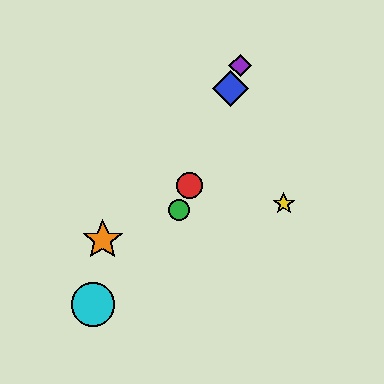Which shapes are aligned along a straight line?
The red circle, the blue diamond, the green circle, the purple diamond are aligned along a straight line.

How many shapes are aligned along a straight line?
4 shapes (the red circle, the blue diamond, the green circle, the purple diamond) are aligned along a straight line.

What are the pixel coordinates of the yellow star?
The yellow star is at (284, 204).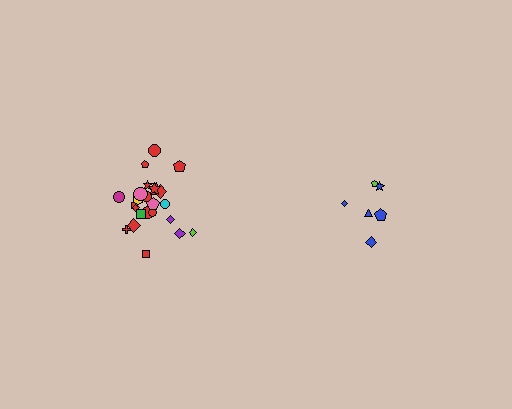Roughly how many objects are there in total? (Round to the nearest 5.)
Roughly 30 objects in total.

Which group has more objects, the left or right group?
The left group.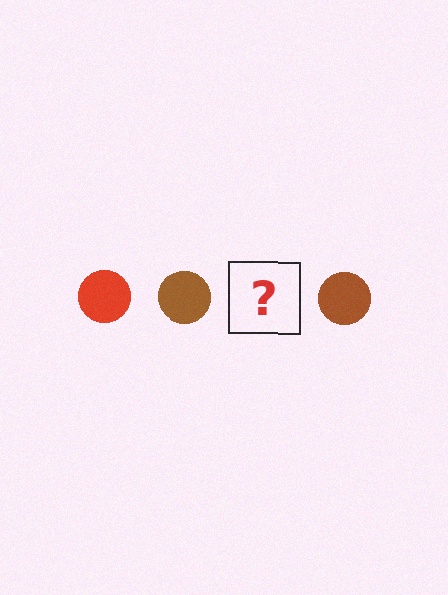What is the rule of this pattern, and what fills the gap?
The rule is that the pattern cycles through red, brown circles. The gap should be filled with a red circle.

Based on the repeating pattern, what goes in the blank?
The blank should be a red circle.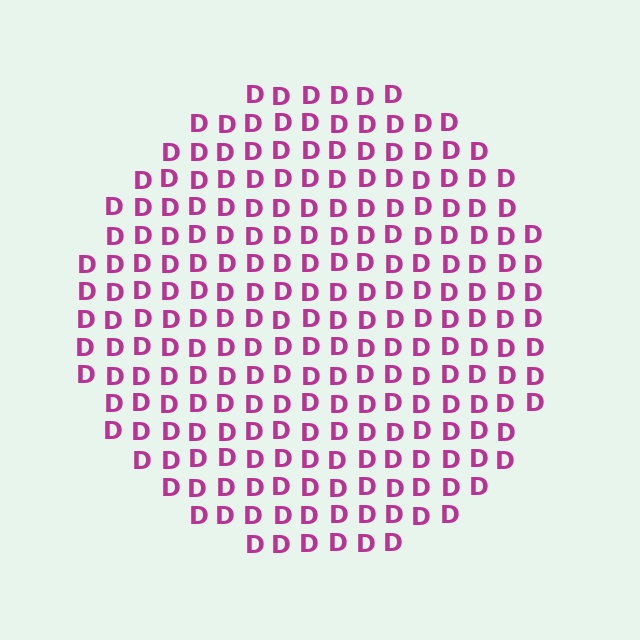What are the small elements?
The small elements are letter D's.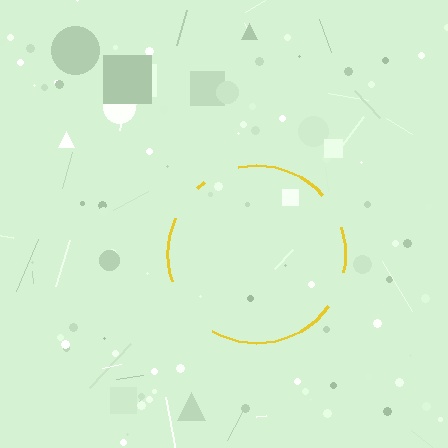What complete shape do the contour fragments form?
The contour fragments form a circle.